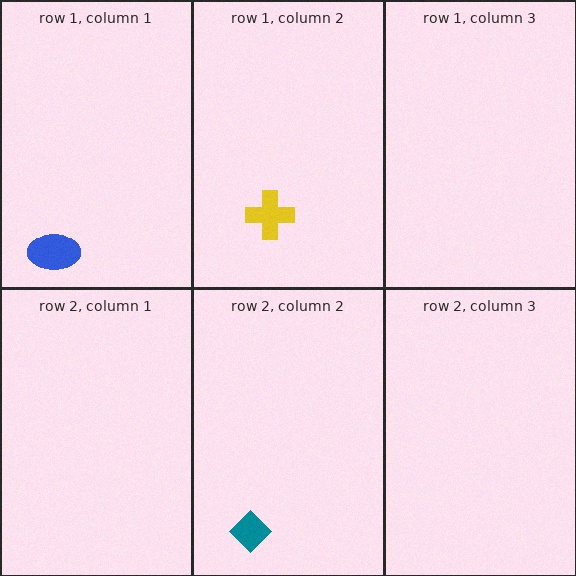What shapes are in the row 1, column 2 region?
The yellow cross.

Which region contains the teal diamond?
The row 2, column 2 region.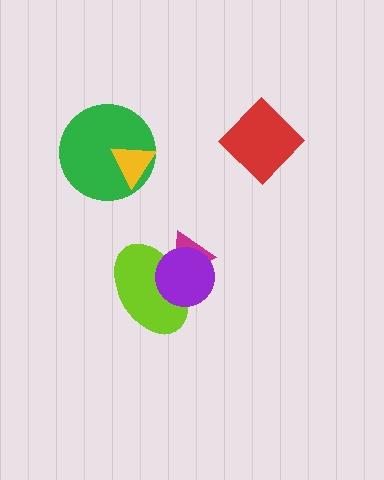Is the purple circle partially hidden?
No, no other shape covers it.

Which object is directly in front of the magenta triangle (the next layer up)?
The lime ellipse is directly in front of the magenta triangle.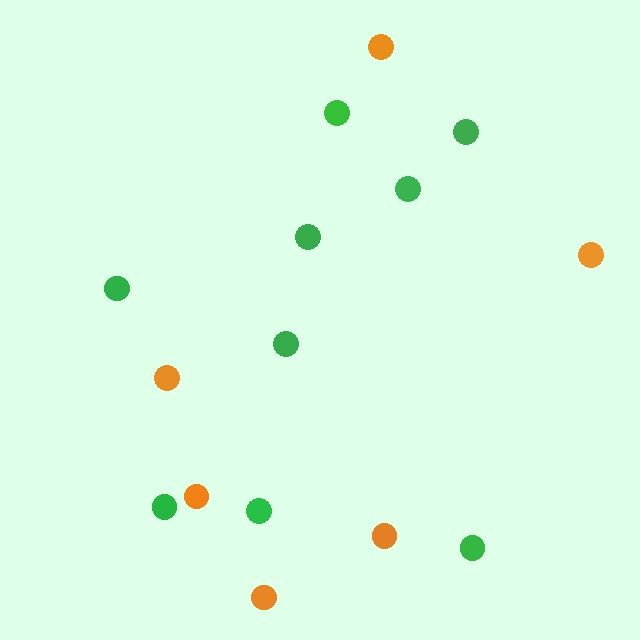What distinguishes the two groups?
There are 2 groups: one group of orange circles (6) and one group of green circles (9).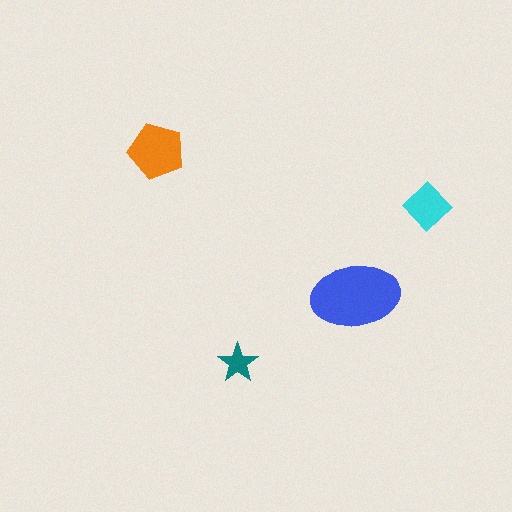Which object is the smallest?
The teal star.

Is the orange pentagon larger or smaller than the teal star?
Larger.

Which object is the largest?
The blue ellipse.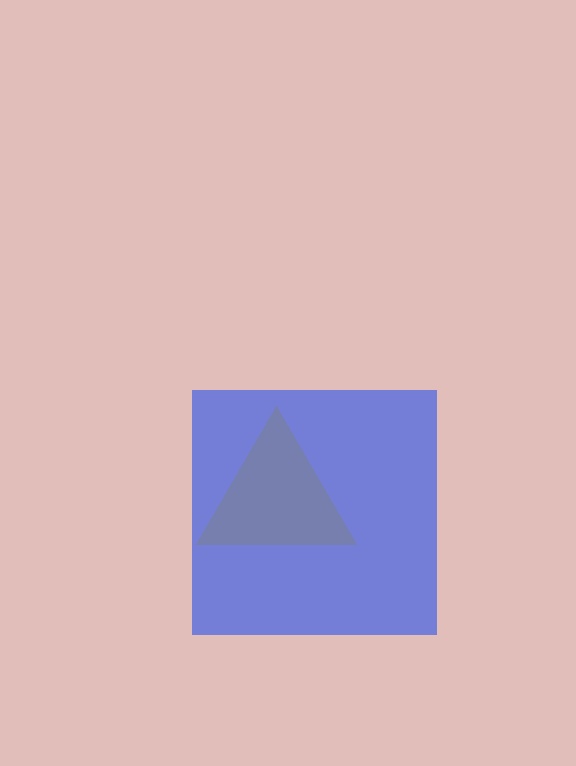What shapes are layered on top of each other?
The layered shapes are: a yellow triangle, a blue square.